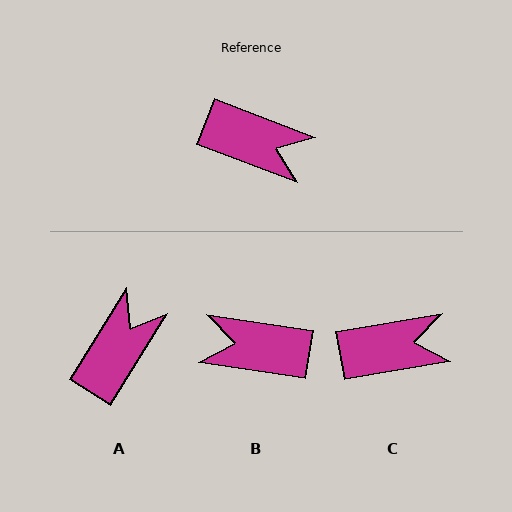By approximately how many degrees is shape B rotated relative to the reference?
Approximately 168 degrees clockwise.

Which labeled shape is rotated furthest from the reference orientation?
B, about 168 degrees away.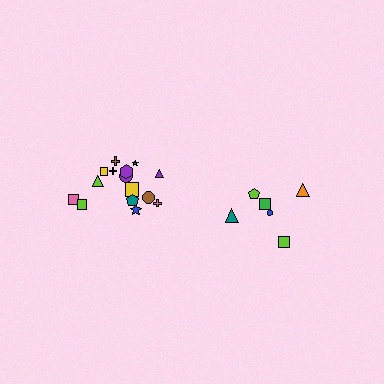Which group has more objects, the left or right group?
The left group.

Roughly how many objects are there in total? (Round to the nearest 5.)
Roughly 20 objects in total.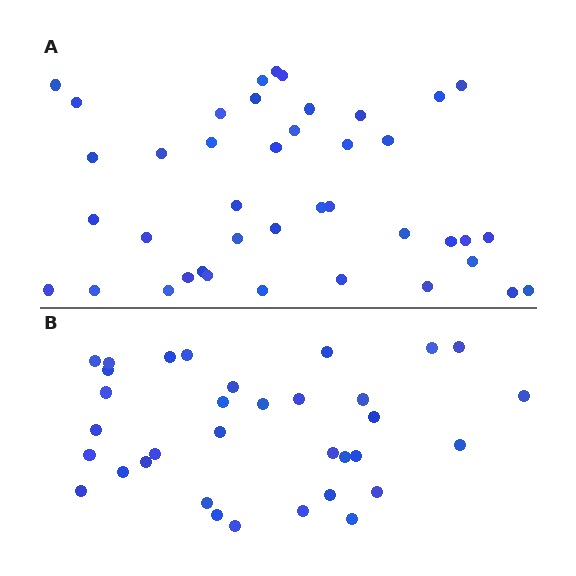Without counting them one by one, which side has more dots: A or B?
Region A (the top region) has more dots.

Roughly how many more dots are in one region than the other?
Region A has roughly 8 or so more dots than region B.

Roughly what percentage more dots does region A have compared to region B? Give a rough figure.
About 20% more.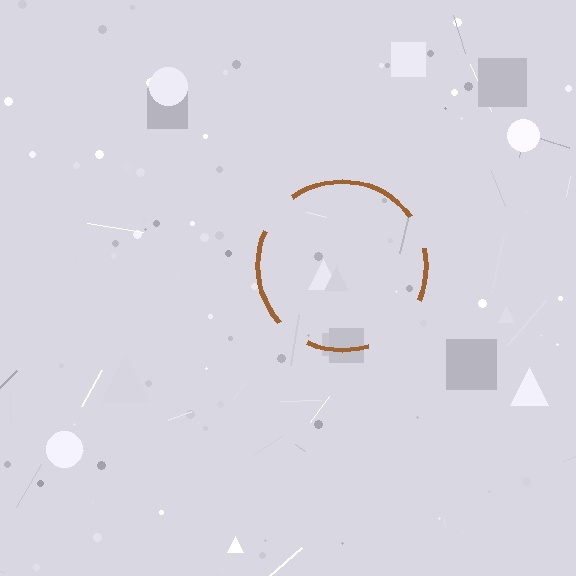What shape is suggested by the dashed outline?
The dashed outline suggests a circle.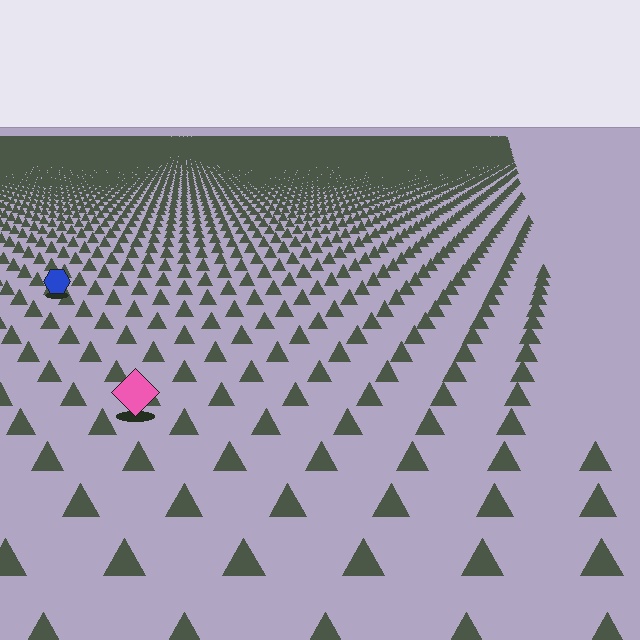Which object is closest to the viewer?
The pink diamond is closest. The texture marks near it are larger and more spread out.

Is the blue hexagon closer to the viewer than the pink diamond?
No. The pink diamond is closer — you can tell from the texture gradient: the ground texture is coarser near it.